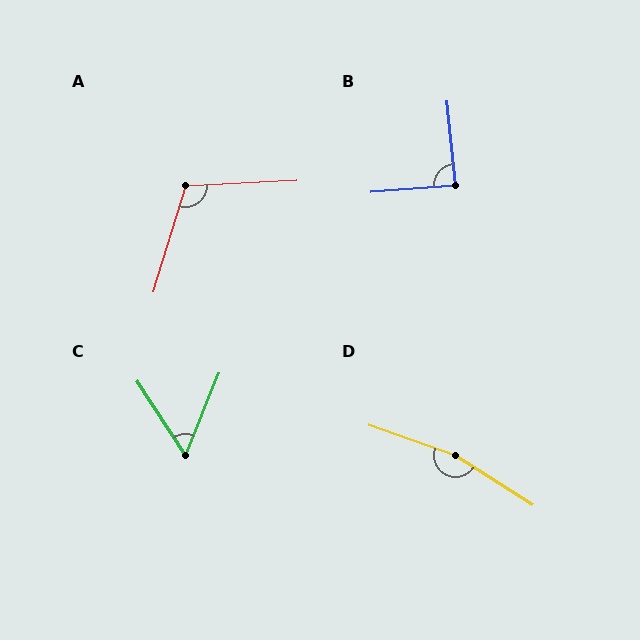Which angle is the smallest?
C, at approximately 55 degrees.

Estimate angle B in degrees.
Approximately 89 degrees.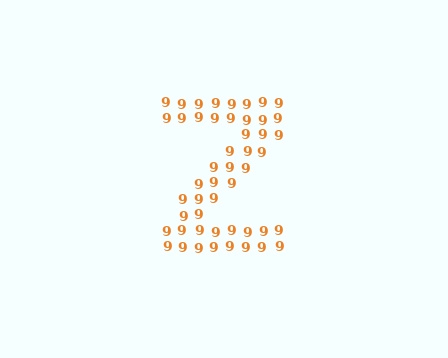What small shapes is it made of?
It is made of small digit 9's.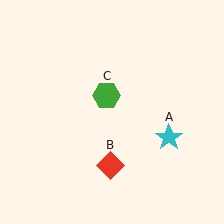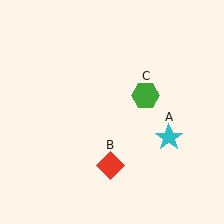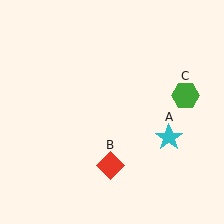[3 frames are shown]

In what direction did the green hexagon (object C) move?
The green hexagon (object C) moved right.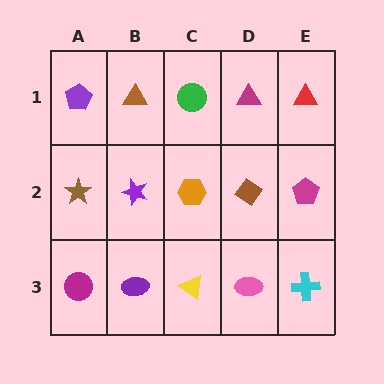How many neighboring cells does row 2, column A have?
3.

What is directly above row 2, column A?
A purple pentagon.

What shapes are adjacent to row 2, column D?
A magenta triangle (row 1, column D), a pink ellipse (row 3, column D), an orange hexagon (row 2, column C), a magenta pentagon (row 2, column E).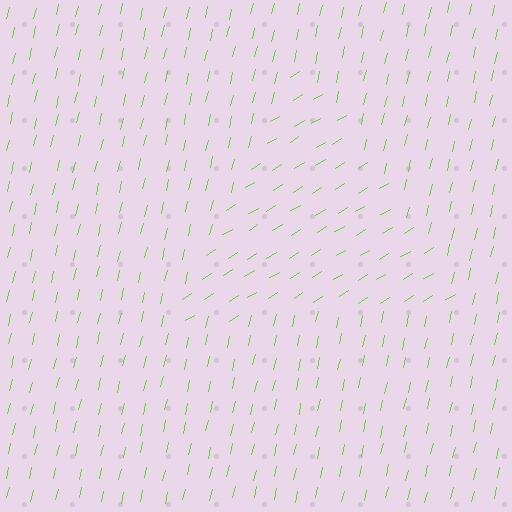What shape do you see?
I see a triangle.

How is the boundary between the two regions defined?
The boundary is defined purely by a change in line orientation (approximately 45 degrees difference). All lines are the same color and thickness.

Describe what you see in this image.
The image is filled with small lime line segments. A triangle region in the image has lines oriented differently from the surrounding lines, creating a visible texture boundary.